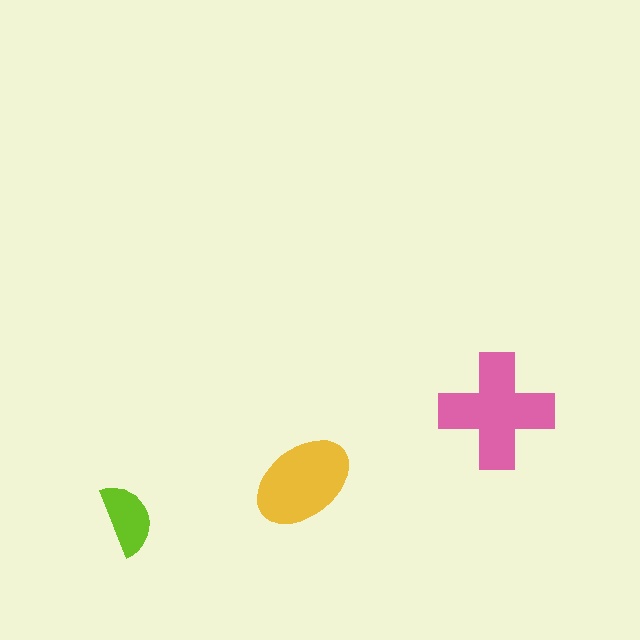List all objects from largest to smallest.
The pink cross, the yellow ellipse, the lime semicircle.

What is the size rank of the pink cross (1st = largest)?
1st.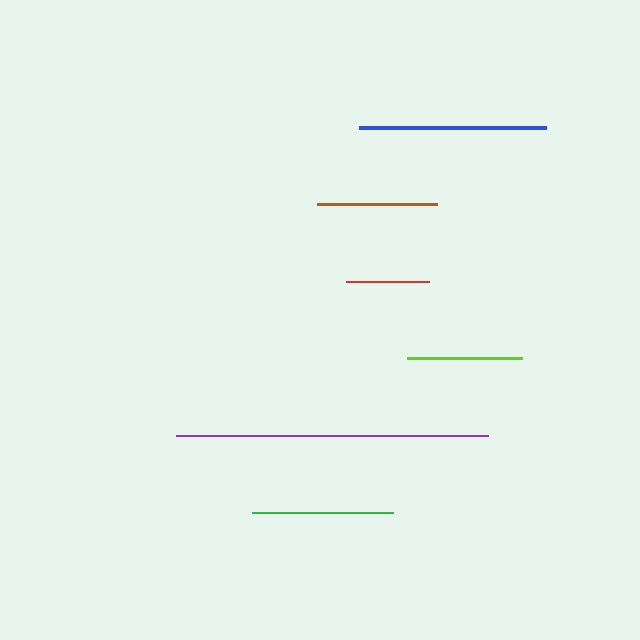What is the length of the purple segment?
The purple segment is approximately 312 pixels long.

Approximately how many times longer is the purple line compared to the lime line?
The purple line is approximately 2.7 times the length of the lime line.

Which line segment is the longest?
The purple line is the longest at approximately 312 pixels.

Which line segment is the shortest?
The red line is the shortest at approximately 83 pixels.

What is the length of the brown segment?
The brown segment is approximately 120 pixels long.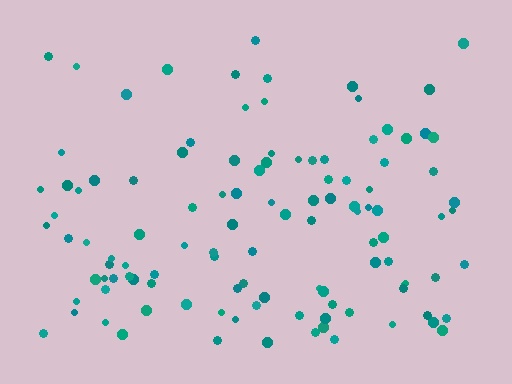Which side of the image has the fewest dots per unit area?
The top.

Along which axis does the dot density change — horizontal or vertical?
Vertical.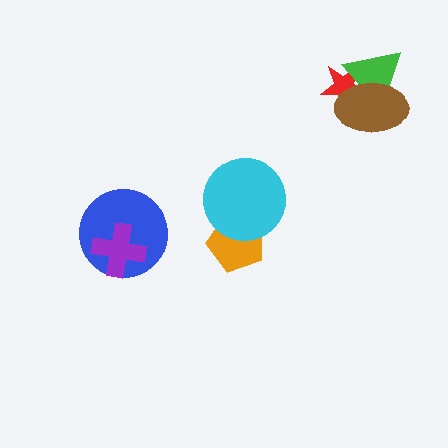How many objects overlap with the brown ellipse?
2 objects overlap with the brown ellipse.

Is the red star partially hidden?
Yes, it is partially covered by another shape.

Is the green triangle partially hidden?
Yes, it is partially covered by another shape.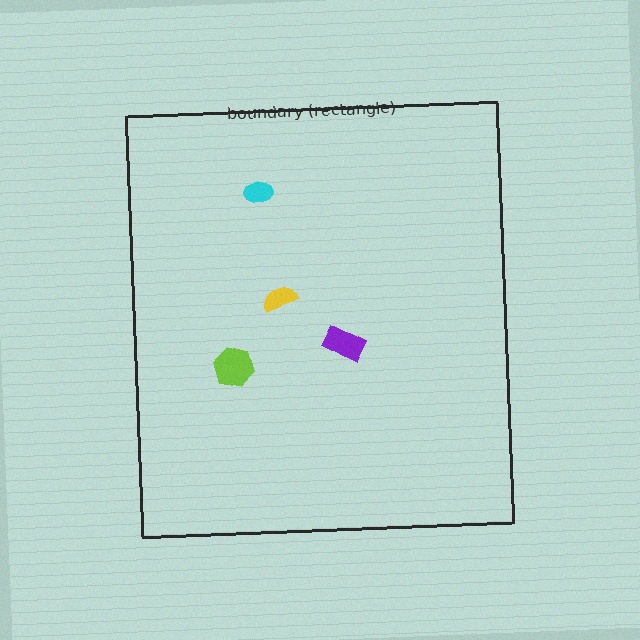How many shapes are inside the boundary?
4 inside, 0 outside.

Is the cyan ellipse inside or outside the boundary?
Inside.